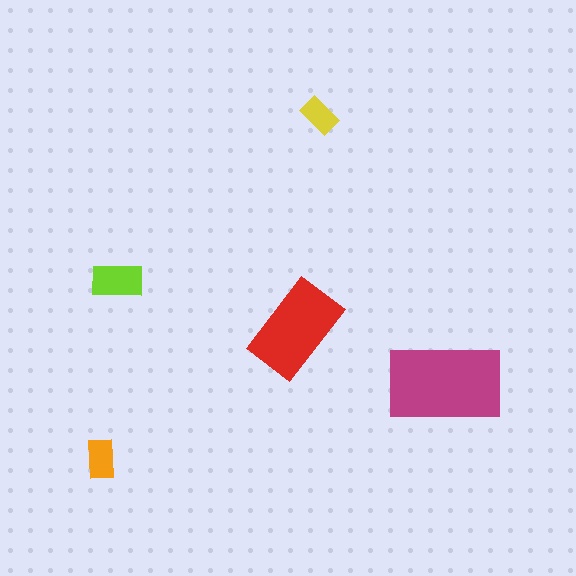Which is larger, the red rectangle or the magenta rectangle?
The magenta one.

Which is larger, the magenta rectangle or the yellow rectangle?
The magenta one.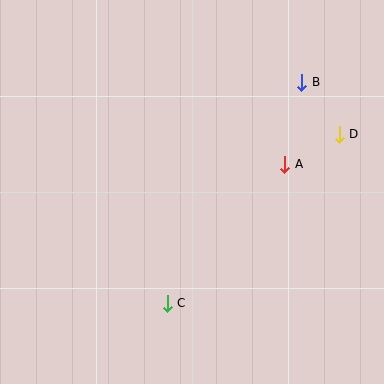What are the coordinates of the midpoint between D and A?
The midpoint between D and A is at (312, 149).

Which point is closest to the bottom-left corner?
Point C is closest to the bottom-left corner.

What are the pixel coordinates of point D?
Point D is at (339, 134).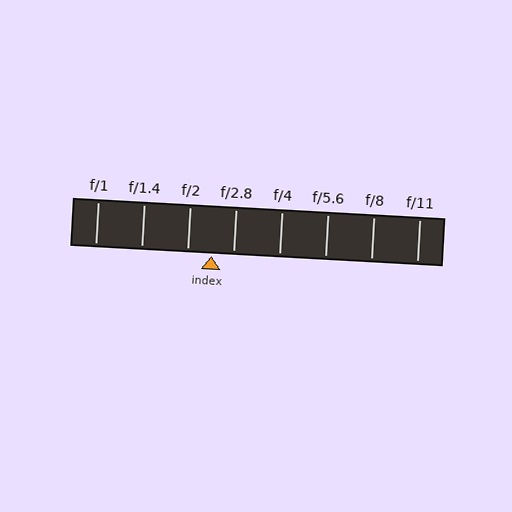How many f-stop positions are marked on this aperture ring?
There are 8 f-stop positions marked.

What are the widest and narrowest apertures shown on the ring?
The widest aperture shown is f/1 and the narrowest is f/11.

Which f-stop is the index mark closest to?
The index mark is closest to f/2.8.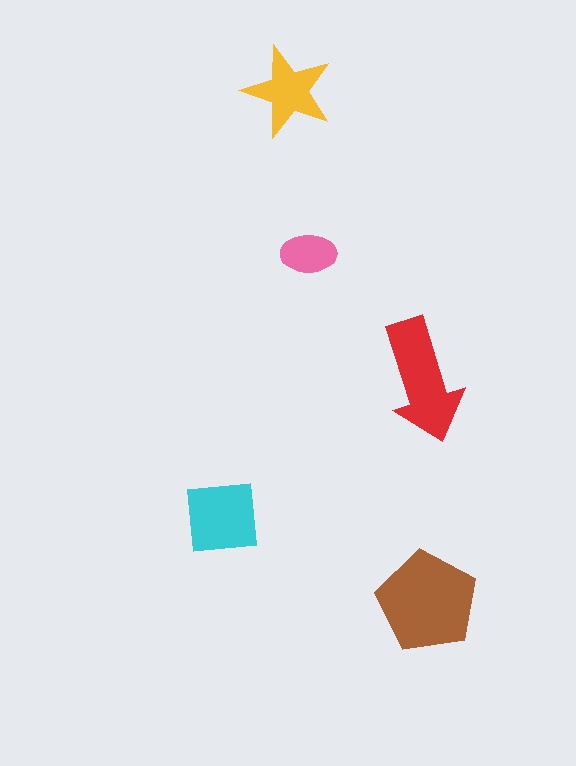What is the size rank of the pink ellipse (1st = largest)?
5th.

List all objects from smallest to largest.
The pink ellipse, the yellow star, the cyan square, the red arrow, the brown pentagon.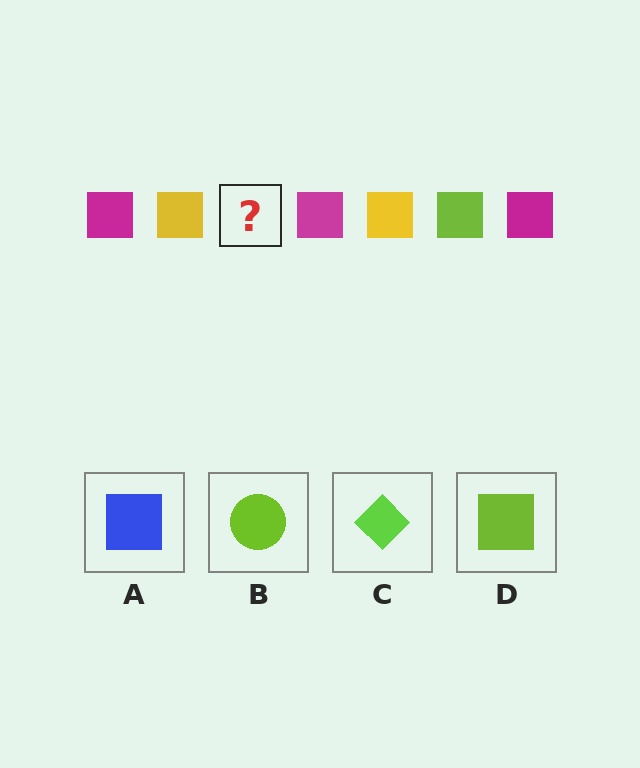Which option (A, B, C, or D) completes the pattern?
D.